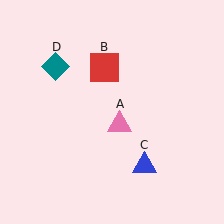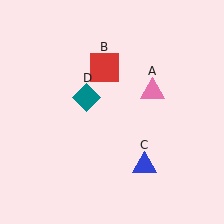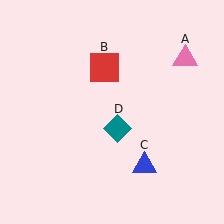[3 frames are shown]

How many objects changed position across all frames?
2 objects changed position: pink triangle (object A), teal diamond (object D).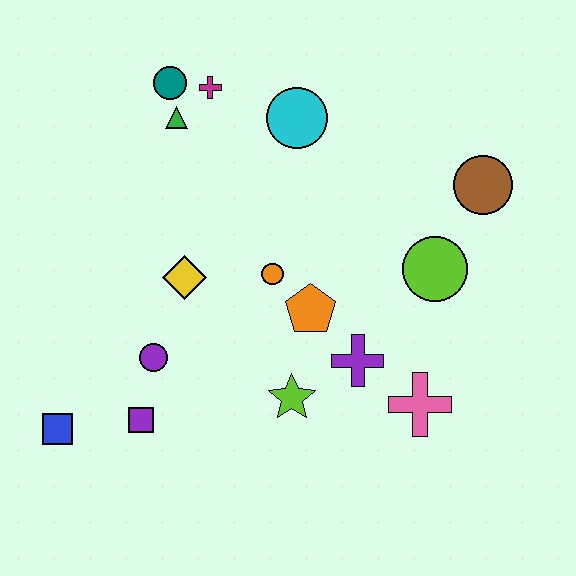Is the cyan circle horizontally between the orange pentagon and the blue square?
Yes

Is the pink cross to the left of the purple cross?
No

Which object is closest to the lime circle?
The brown circle is closest to the lime circle.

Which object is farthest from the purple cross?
The teal circle is farthest from the purple cross.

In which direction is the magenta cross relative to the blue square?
The magenta cross is above the blue square.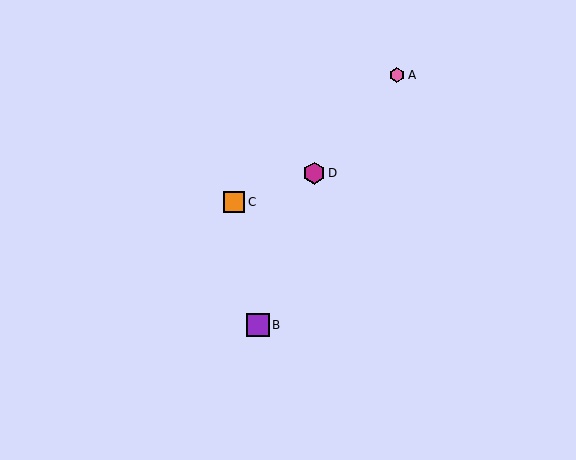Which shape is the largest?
The purple square (labeled B) is the largest.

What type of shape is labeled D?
Shape D is a magenta hexagon.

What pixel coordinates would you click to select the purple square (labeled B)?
Click at (258, 325) to select the purple square B.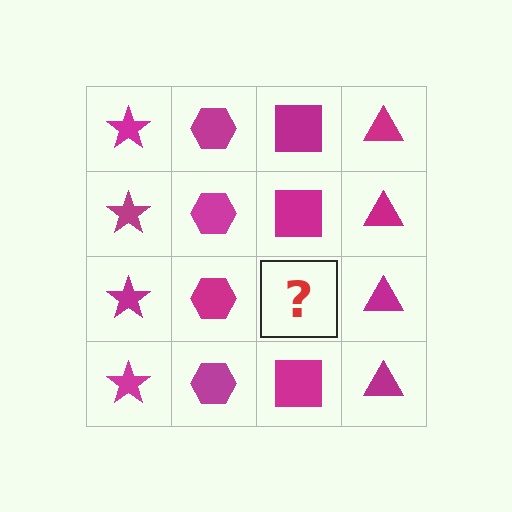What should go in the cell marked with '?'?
The missing cell should contain a magenta square.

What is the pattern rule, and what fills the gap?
The rule is that each column has a consistent shape. The gap should be filled with a magenta square.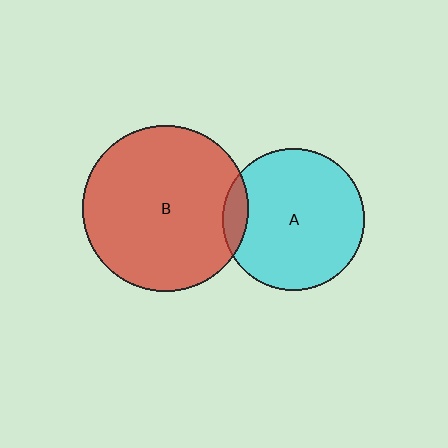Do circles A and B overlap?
Yes.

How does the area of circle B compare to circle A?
Approximately 1.4 times.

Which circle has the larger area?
Circle B (red).